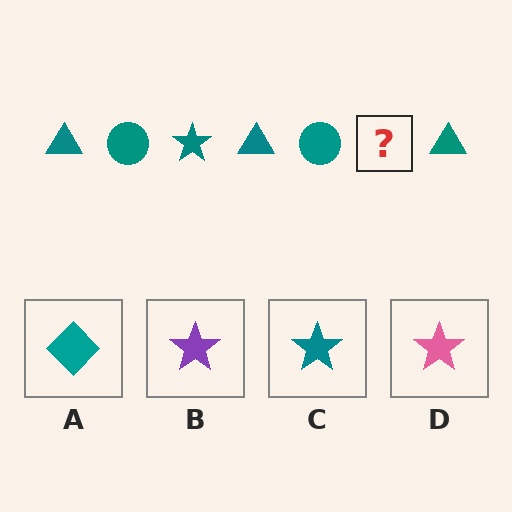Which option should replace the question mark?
Option C.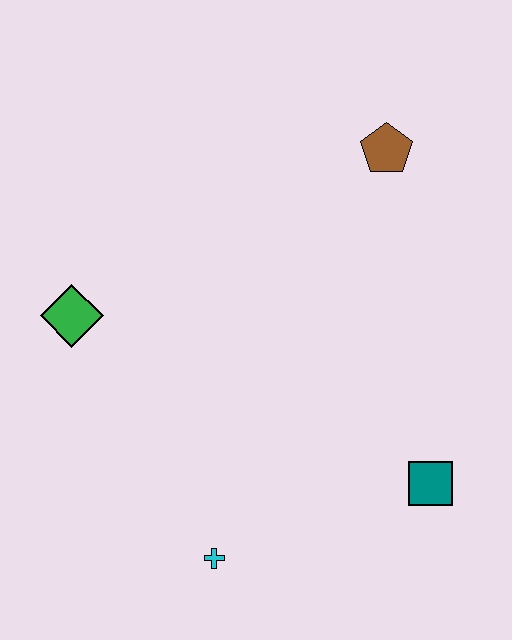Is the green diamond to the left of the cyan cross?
Yes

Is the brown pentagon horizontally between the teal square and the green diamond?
Yes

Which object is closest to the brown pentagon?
The teal square is closest to the brown pentagon.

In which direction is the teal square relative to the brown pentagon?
The teal square is below the brown pentagon.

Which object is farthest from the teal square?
The green diamond is farthest from the teal square.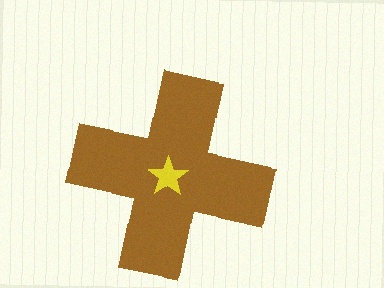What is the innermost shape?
The yellow star.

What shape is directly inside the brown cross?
The yellow star.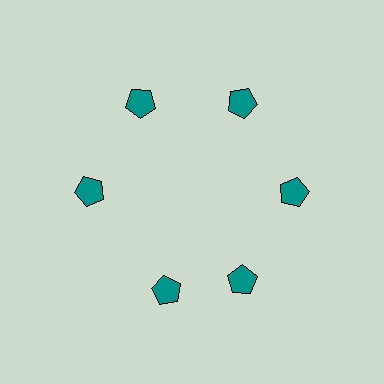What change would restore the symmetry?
The symmetry would be restored by rotating it back into even spacing with its neighbors so that all 6 pentagons sit at equal angles and equal distance from the center.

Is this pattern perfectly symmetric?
No. The 6 teal pentagons are arranged in a ring, but one element near the 7 o'clock position is rotated out of alignment along the ring, breaking the 6-fold rotational symmetry.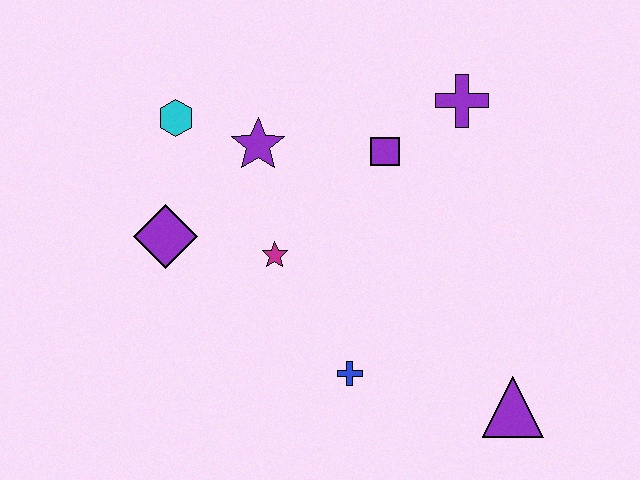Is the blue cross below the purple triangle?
No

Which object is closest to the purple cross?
The purple square is closest to the purple cross.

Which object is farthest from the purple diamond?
The purple triangle is farthest from the purple diamond.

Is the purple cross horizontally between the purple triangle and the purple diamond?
Yes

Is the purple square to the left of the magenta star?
No